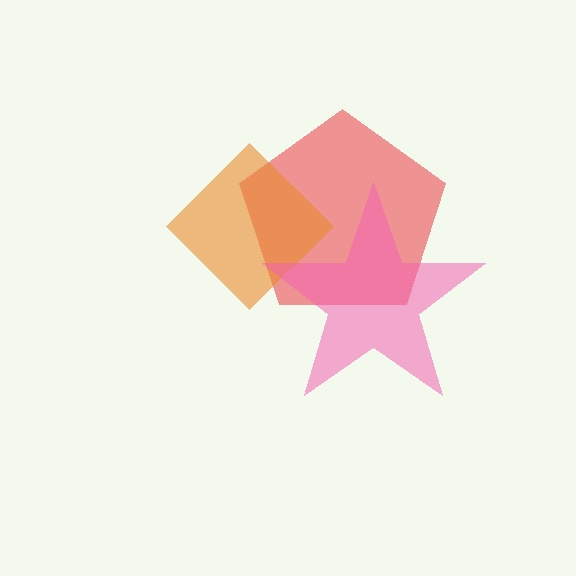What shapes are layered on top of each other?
The layered shapes are: a red pentagon, an orange diamond, a pink star.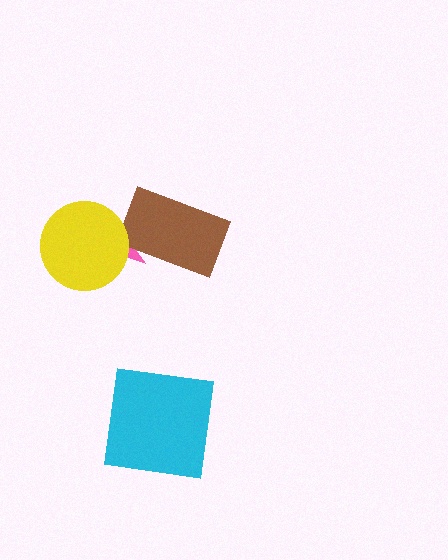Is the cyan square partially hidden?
No, no other shape covers it.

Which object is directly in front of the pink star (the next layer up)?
The brown rectangle is directly in front of the pink star.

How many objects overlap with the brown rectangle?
1 object overlaps with the brown rectangle.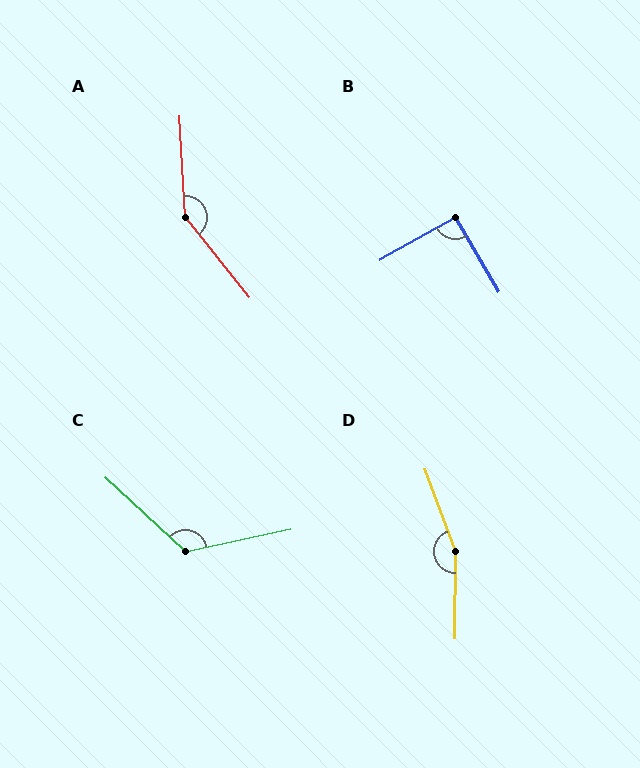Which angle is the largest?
D, at approximately 159 degrees.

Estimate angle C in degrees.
Approximately 125 degrees.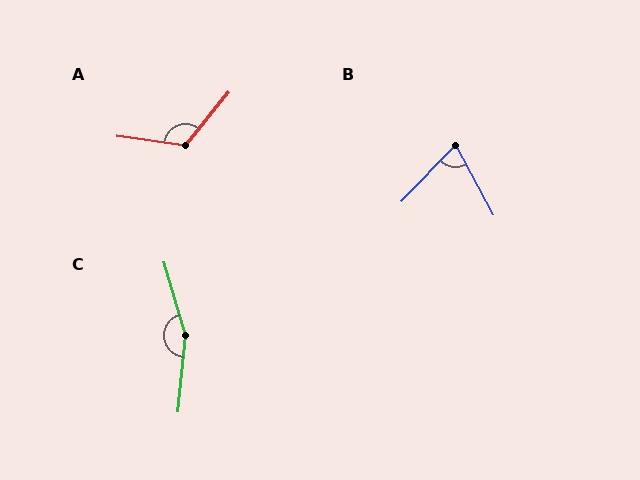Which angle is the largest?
C, at approximately 158 degrees.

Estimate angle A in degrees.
Approximately 121 degrees.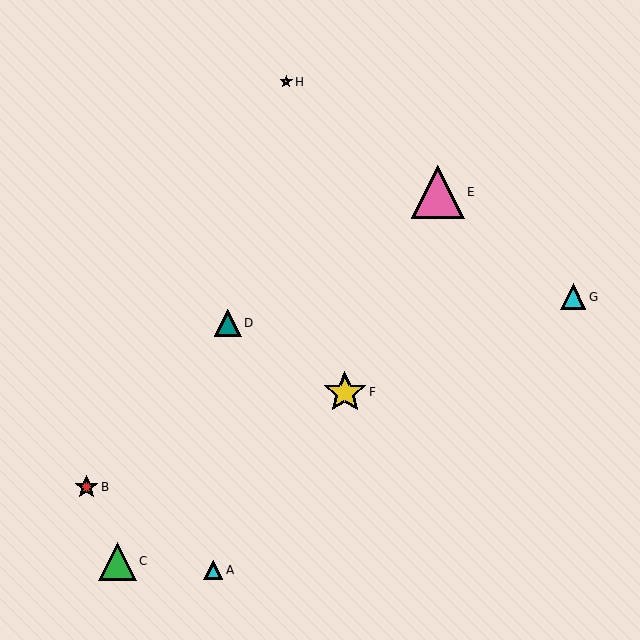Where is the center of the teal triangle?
The center of the teal triangle is at (228, 323).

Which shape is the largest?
The pink triangle (labeled E) is the largest.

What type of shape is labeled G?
Shape G is a cyan triangle.